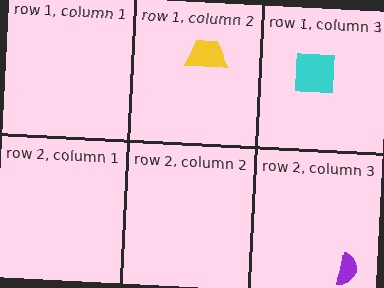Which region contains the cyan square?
The row 1, column 3 region.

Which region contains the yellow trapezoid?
The row 1, column 2 region.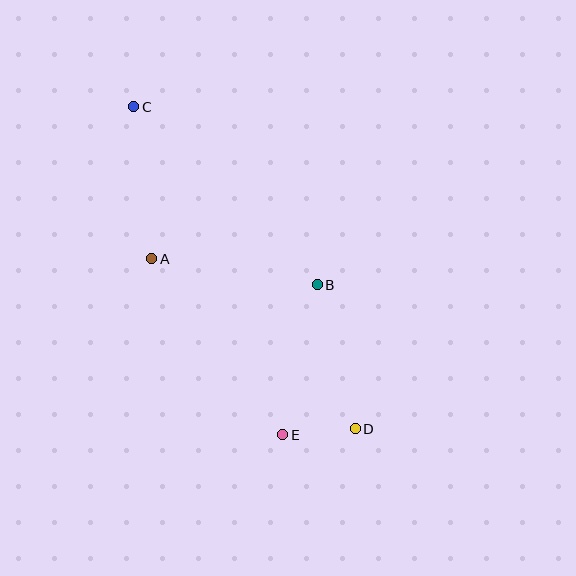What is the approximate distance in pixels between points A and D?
The distance between A and D is approximately 265 pixels.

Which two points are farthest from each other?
Points C and D are farthest from each other.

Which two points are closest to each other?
Points D and E are closest to each other.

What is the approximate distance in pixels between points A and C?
The distance between A and C is approximately 153 pixels.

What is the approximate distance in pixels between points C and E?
The distance between C and E is approximately 360 pixels.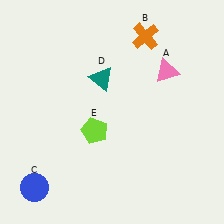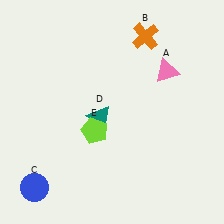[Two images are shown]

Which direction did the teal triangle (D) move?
The teal triangle (D) moved down.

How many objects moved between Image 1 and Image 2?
1 object moved between the two images.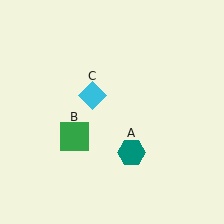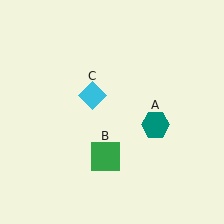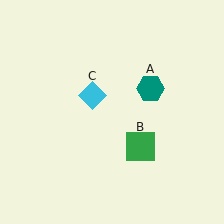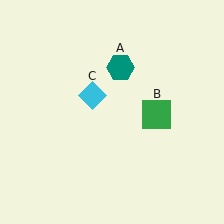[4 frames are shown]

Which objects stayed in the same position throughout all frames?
Cyan diamond (object C) remained stationary.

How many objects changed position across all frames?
2 objects changed position: teal hexagon (object A), green square (object B).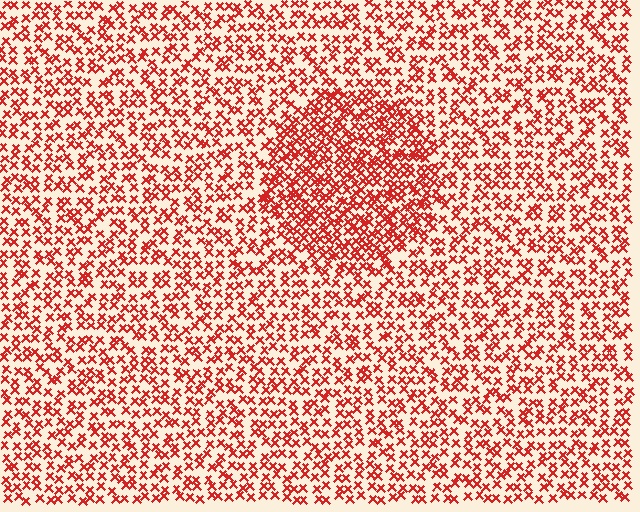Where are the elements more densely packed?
The elements are more densely packed inside the circle boundary.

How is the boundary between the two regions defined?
The boundary is defined by a change in element density (approximately 1.7x ratio). All elements are the same color, size, and shape.